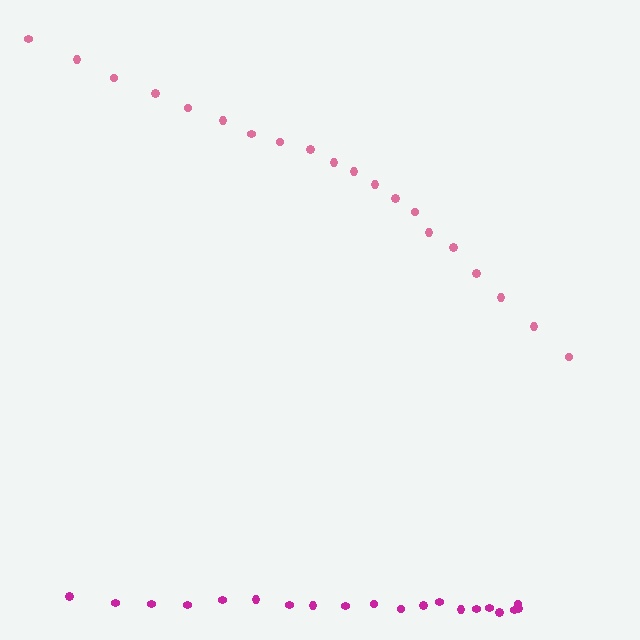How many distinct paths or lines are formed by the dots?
There are 2 distinct paths.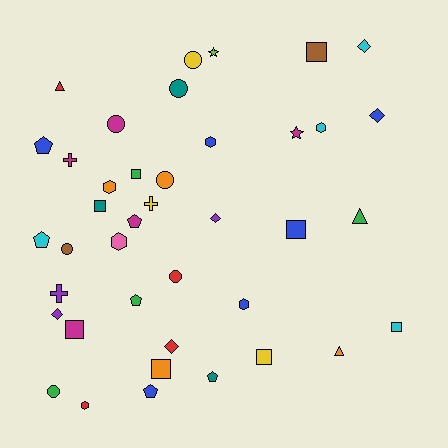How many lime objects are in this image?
There is 1 lime object.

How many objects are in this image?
There are 40 objects.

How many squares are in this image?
There are 8 squares.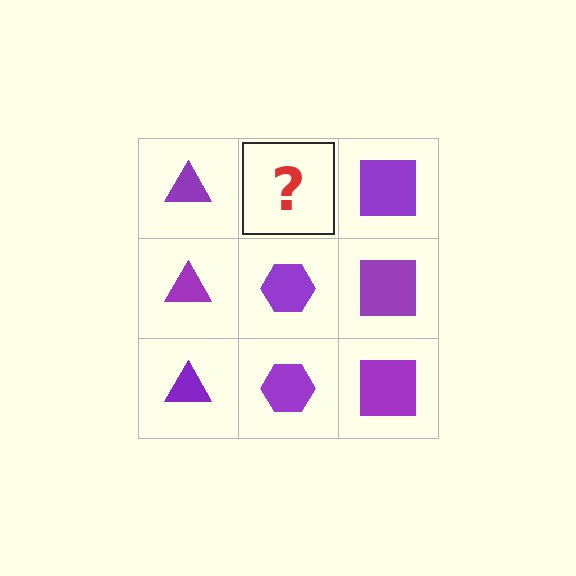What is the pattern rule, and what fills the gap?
The rule is that each column has a consistent shape. The gap should be filled with a purple hexagon.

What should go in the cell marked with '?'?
The missing cell should contain a purple hexagon.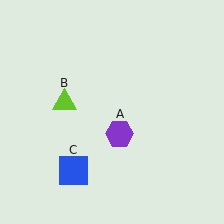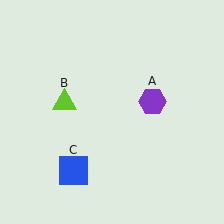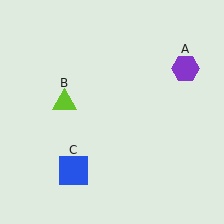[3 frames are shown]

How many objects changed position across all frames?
1 object changed position: purple hexagon (object A).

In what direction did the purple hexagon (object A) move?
The purple hexagon (object A) moved up and to the right.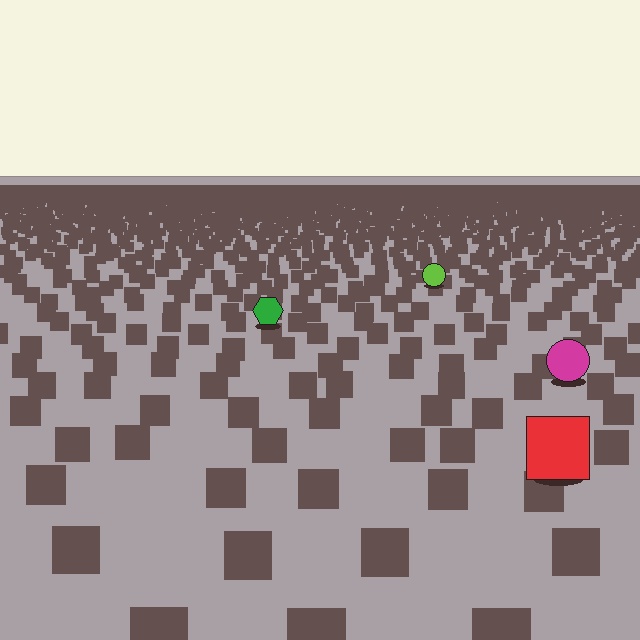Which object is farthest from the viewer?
The lime circle is farthest from the viewer. It appears smaller and the ground texture around it is denser.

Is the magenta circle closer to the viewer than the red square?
No. The red square is closer — you can tell from the texture gradient: the ground texture is coarser near it.